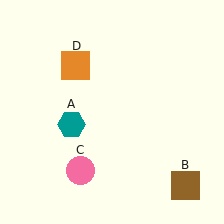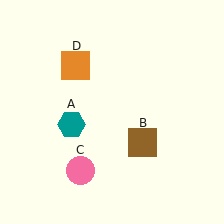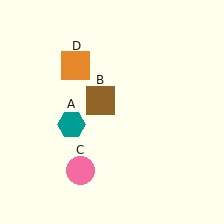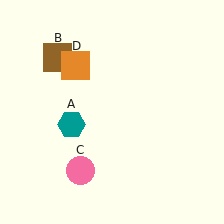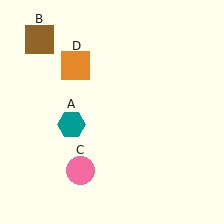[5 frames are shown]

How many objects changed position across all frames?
1 object changed position: brown square (object B).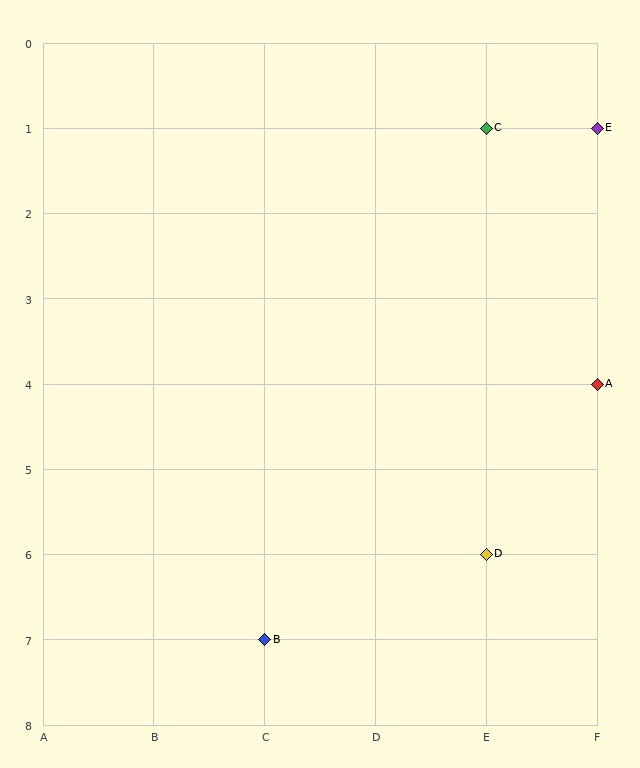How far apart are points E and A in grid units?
Points E and A are 3 rows apart.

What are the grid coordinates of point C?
Point C is at grid coordinates (E, 1).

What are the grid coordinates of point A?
Point A is at grid coordinates (F, 4).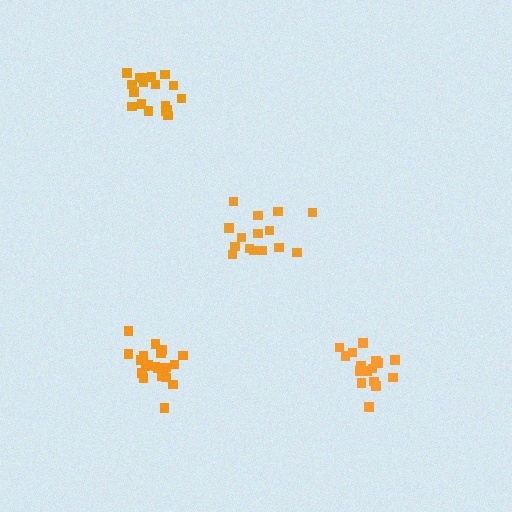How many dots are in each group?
Group 1: 18 dots, Group 2: 21 dots, Group 3: 16 dots, Group 4: 15 dots (70 total).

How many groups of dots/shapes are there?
There are 4 groups.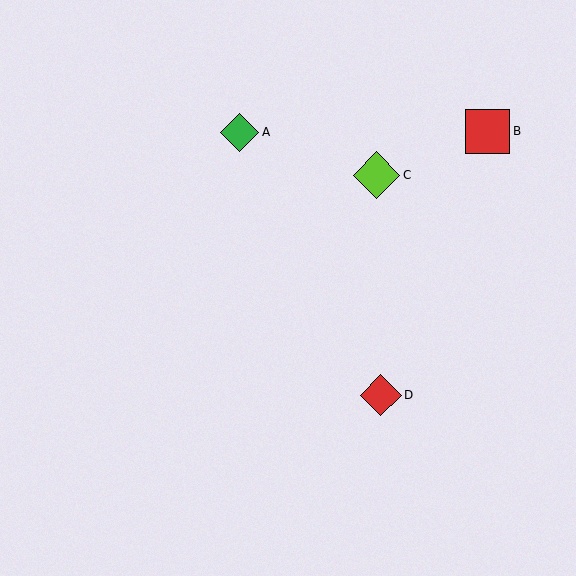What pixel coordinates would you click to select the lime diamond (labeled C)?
Click at (377, 175) to select the lime diamond C.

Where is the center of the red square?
The center of the red square is at (488, 131).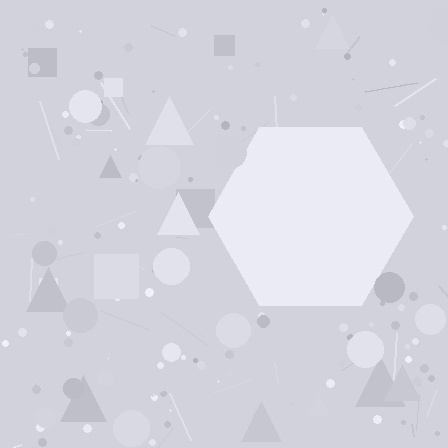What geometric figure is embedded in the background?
A hexagon is embedded in the background.